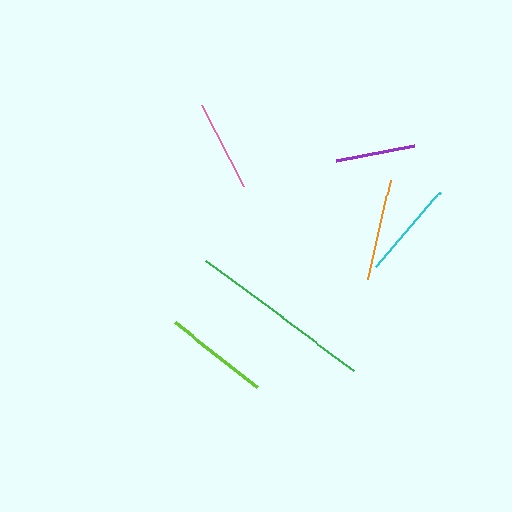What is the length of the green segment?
The green segment is approximately 185 pixels long.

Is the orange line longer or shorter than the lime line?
The lime line is longer than the orange line.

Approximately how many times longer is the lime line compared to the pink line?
The lime line is approximately 1.1 times the length of the pink line.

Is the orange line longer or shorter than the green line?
The green line is longer than the orange line.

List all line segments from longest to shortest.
From longest to shortest: green, lime, orange, cyan, pink, purple.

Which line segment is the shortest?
The purple line is the shortest at approximately 80 pixels.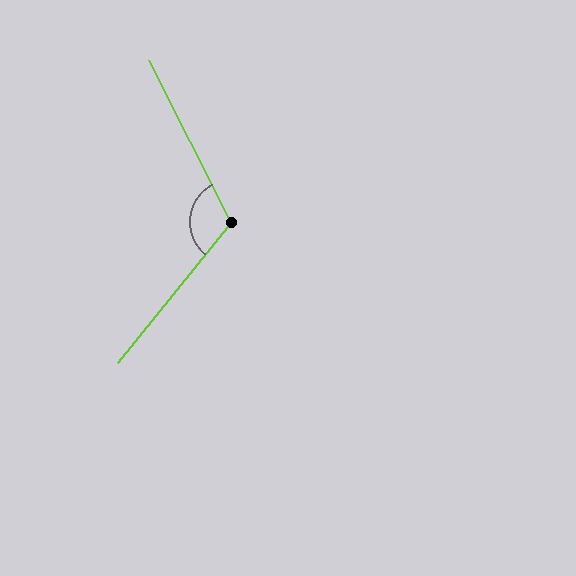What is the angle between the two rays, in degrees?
Approximately 114 degrees.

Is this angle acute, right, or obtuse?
It is obtuse.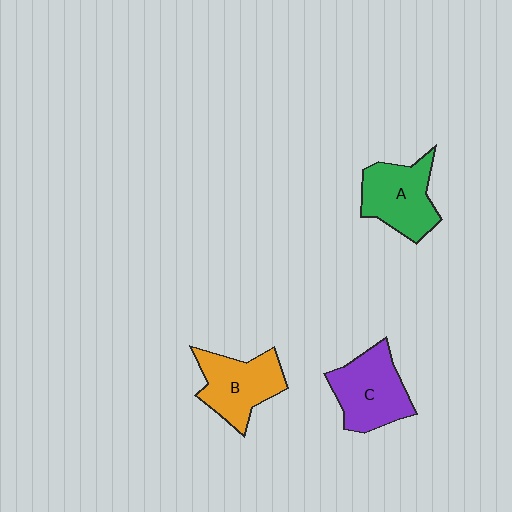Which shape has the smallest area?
Shape B (orange).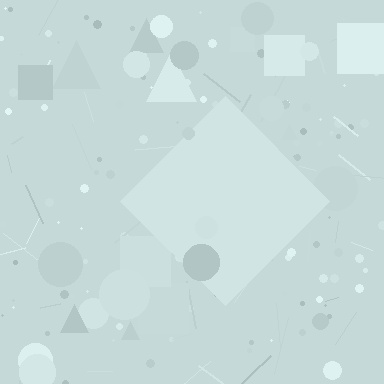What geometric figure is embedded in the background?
A diamond is embedded in the background.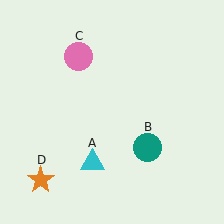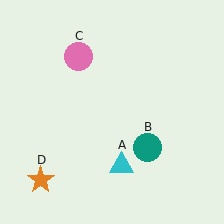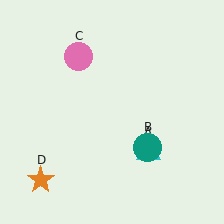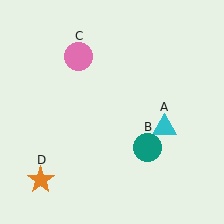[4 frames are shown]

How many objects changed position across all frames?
1 object changed position: cyan triangle (object A).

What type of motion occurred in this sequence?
The cyan triangle (object A) rotated counterclockwise around the center of the scene.